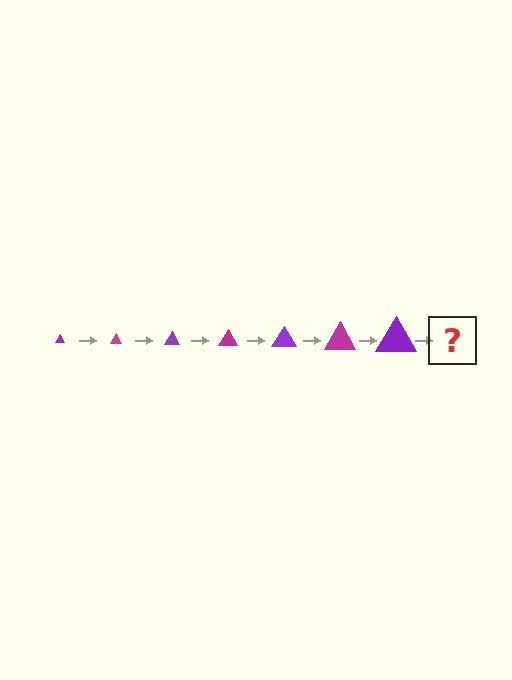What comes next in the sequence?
The next element should be a magenta triangle, larger than the previous one.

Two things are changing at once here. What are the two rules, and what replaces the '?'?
The two rules are that the triangle grows larger each step and the color cycles through purple and magenta. The '?' should be a magenta triangle, larger than the previous one.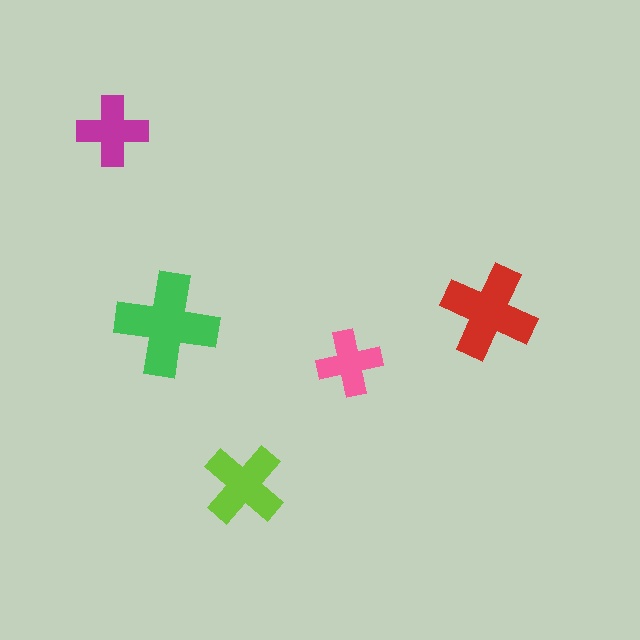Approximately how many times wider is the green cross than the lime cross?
About 1.5 times wider.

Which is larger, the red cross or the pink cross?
The red one.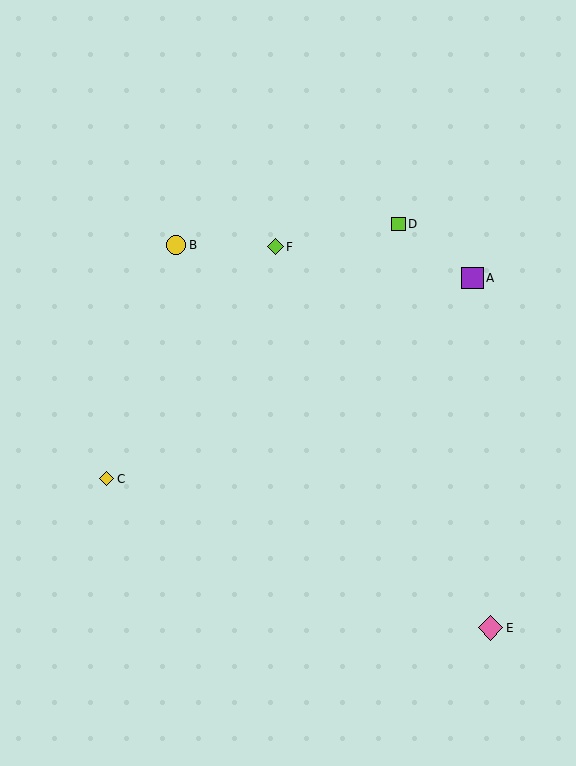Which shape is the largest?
The pink diamond (labeled E) is the largest.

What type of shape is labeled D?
Shape D is a lime square.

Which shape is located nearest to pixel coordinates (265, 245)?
The lime diamond (labeled F) at (275, 247) is nearest to that location.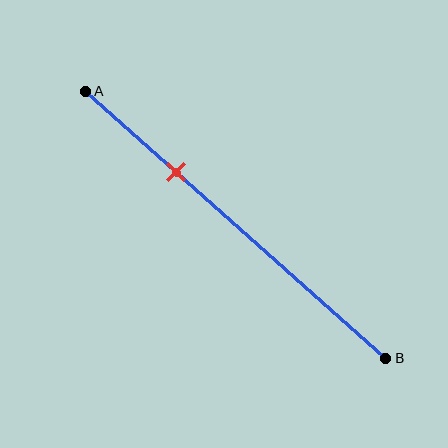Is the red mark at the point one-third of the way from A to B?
No, the mark is at about 30% from A, not at the 33% one-third point.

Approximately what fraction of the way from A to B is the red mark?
The red mark is approximately 30% of the way from A to B.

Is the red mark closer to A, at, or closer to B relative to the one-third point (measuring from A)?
The red mark is closer to point A than the one-third point of segment AB.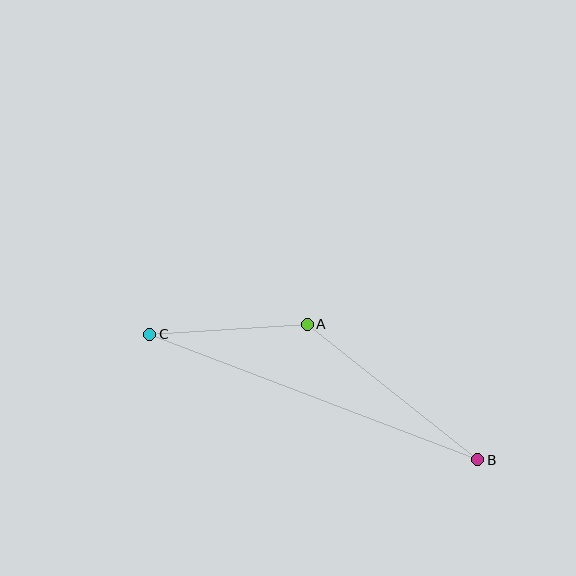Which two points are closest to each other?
Points A and C are closest to each other.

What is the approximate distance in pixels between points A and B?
The distance between A and B is approximately 218 pixels.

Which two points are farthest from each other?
Points B and C are farthest from each other.